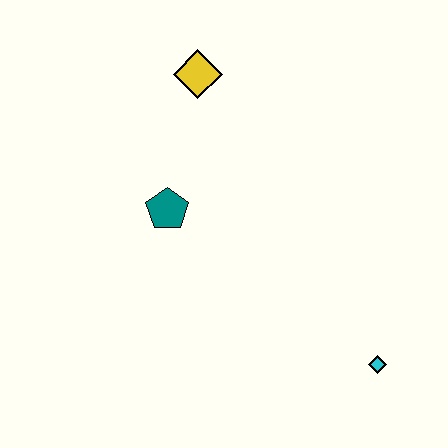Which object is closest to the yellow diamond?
The teal pentagon is closest to the yellow diamond.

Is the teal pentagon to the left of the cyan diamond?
Yes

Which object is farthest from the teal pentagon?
The cyan diamond is farthest from the teal pentagon.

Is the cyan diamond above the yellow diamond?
No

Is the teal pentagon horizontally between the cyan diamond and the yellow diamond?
No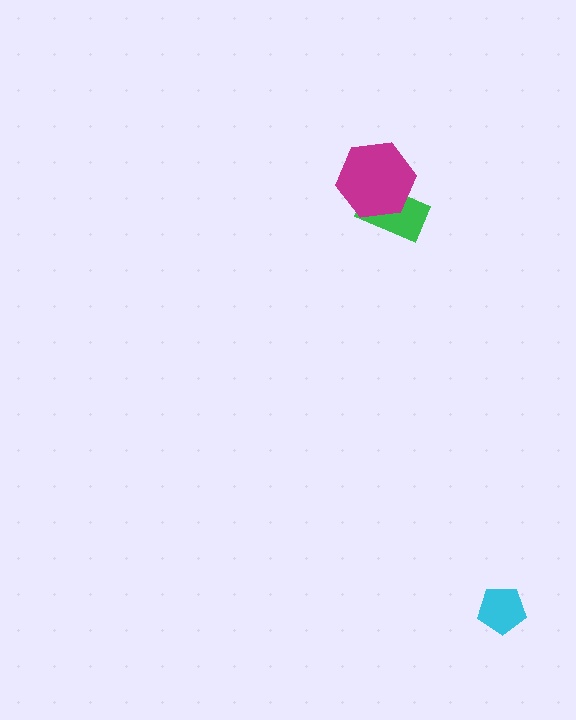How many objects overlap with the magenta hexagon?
1 object overlaps with the magenta hexagon.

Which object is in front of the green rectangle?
The magenta hexagon is in front of the green rectangle.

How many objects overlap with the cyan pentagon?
0 objects overlap with the cyan pentagon.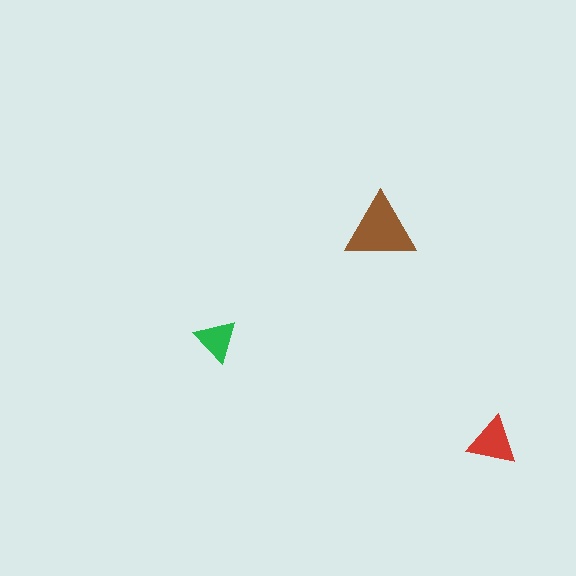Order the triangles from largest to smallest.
the brown one, the red one, the green one.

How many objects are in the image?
There are 3 objects in the image.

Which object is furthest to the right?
The red triangle is rightmost.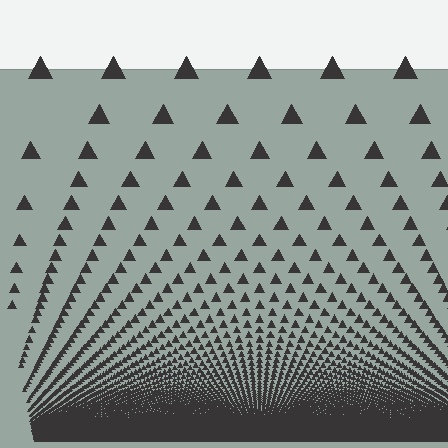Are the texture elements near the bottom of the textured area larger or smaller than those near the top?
Smaller. The gradient is inverted — elements near the bottom are smaller and denser.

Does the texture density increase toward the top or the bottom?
Density increases toward the bottom.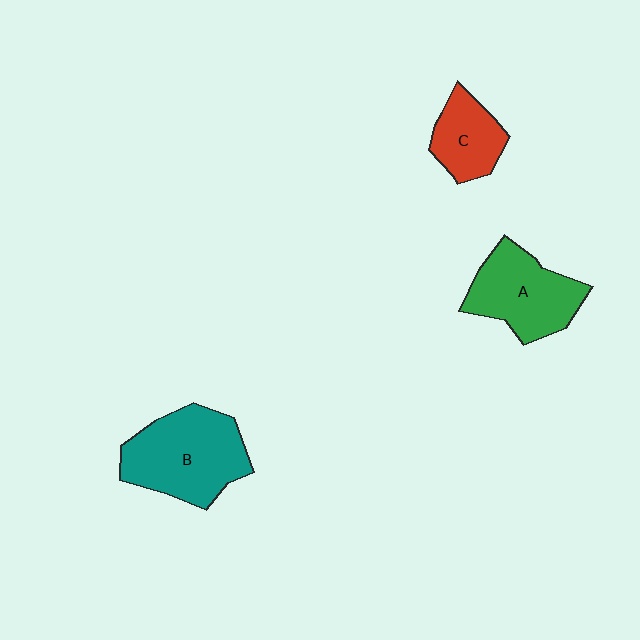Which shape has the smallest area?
Shape C (red).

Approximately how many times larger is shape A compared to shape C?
Approximately 1.5 times.